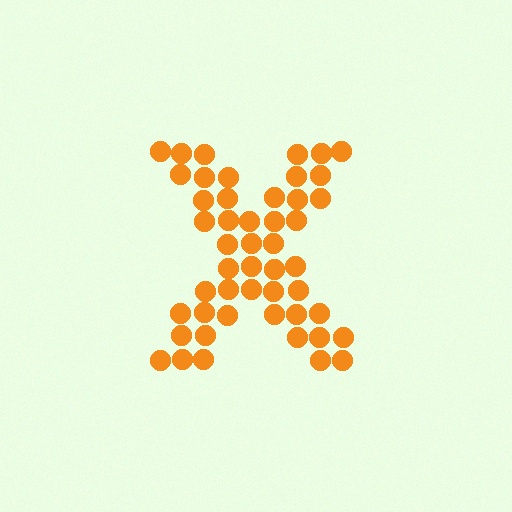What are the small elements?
The small elements are circles.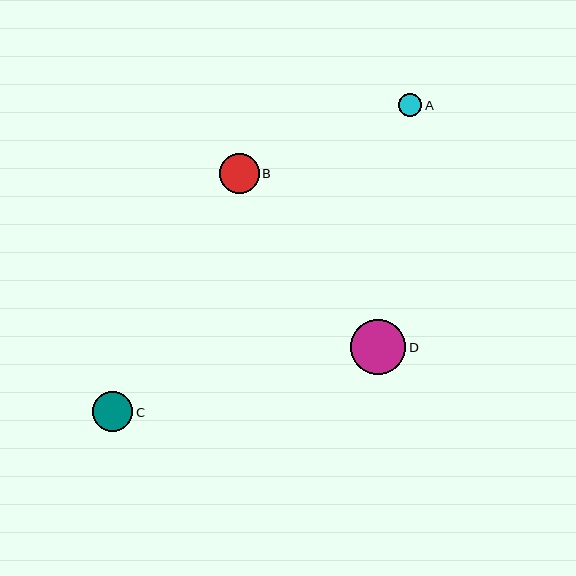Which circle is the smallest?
Circle A is the smallest with a size of approximately 23 pixels.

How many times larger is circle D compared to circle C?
Circle D is approximately 1.4 times the size of circle C.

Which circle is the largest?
Circle D is the largest with a size of approximately 56 pixels.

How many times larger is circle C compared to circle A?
Circle C is approximately 1.8 times the size of circle A.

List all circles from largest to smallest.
From largest to smallest: D, C, B, A.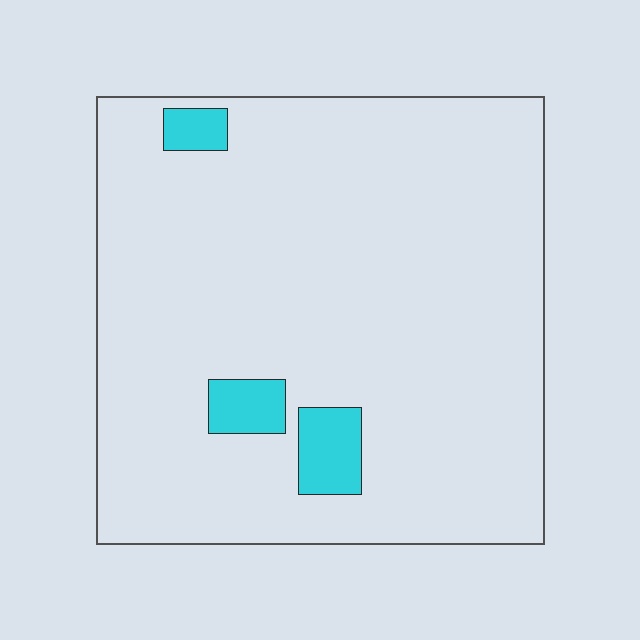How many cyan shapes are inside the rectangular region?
3.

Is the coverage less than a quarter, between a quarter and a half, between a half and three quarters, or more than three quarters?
Less than a quarter.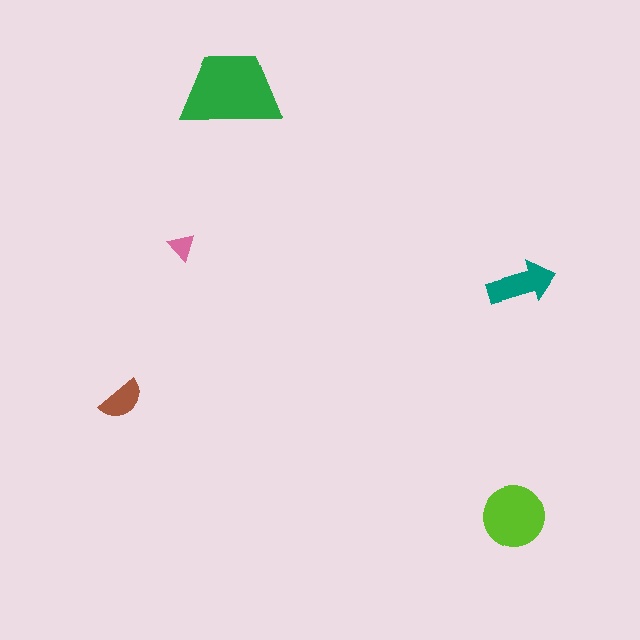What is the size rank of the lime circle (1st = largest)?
2nd.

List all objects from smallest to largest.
The pink triangle, the brown semicircle, the teal arrow, the lime circle, the green trapezoid.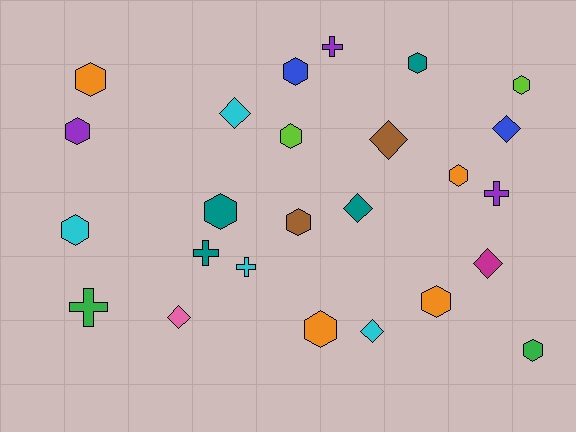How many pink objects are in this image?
There is 1 pink object.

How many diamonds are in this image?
There are 7 diamonds.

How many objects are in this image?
There are 25 objects.